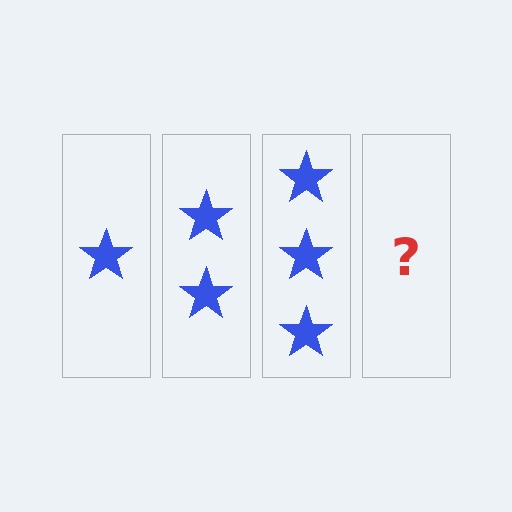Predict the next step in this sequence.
The next step is 4 stars.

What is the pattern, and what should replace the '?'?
The pattern is that each step adds one more star. The '?' should be 4 stars.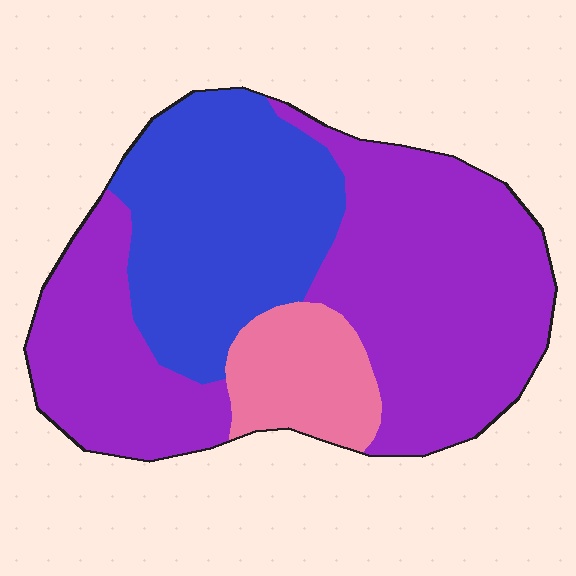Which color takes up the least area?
Pink, at roughly 10%.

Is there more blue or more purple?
Purple.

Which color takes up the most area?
Purple, at roughly 55%.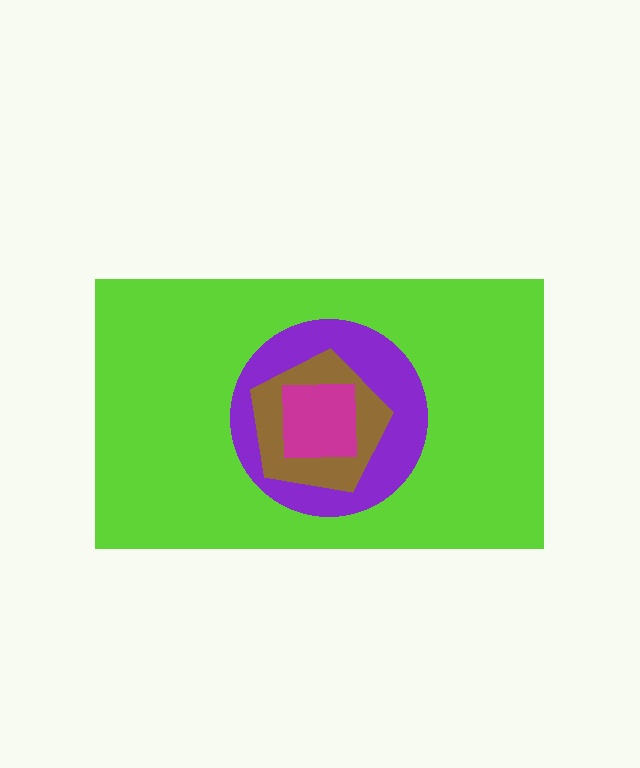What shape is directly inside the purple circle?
The brown pentagon.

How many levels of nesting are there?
4.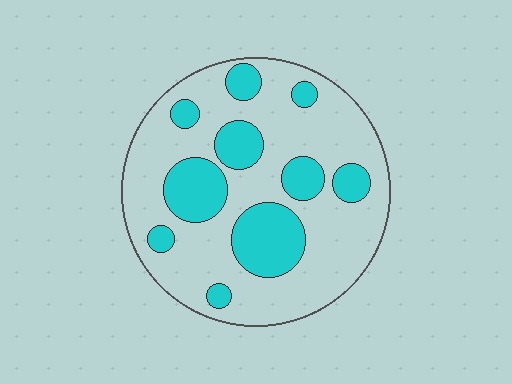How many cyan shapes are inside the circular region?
10.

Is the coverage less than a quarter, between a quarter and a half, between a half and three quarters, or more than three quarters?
Between a quarter and a half.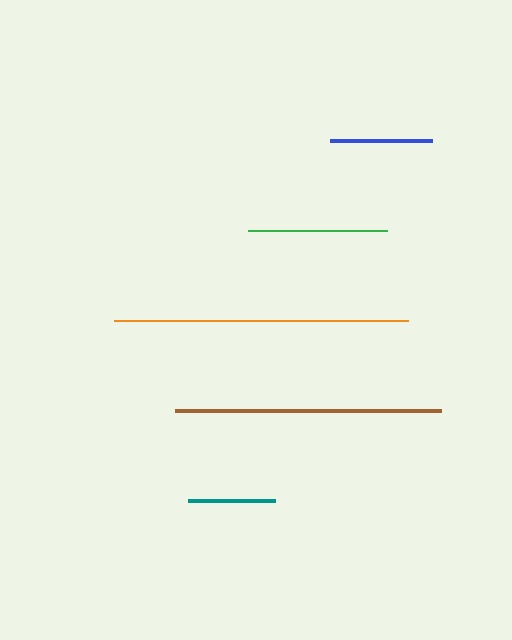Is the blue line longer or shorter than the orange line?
The orange line is longer than the blue line.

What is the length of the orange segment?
The orange segment is approximately 294 pixels long.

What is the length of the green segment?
The green segment is approximately 139 pixels long.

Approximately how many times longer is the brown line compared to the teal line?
The brown line is approximately 3.0 times the length of the teal line.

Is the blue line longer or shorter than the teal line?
The blue line is longer than the teal line.